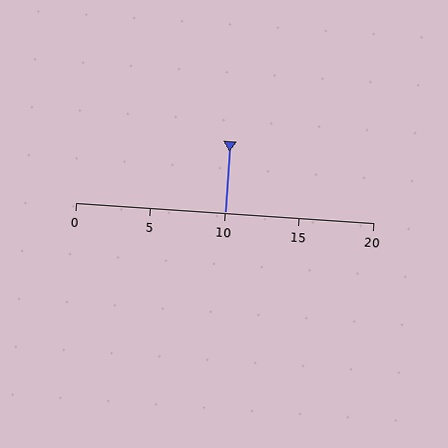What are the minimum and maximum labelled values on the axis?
The axis runs from 0 to 20.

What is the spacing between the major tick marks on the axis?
The major ticks are spaced 5 apart.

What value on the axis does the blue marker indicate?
The marker indicates approximately 10.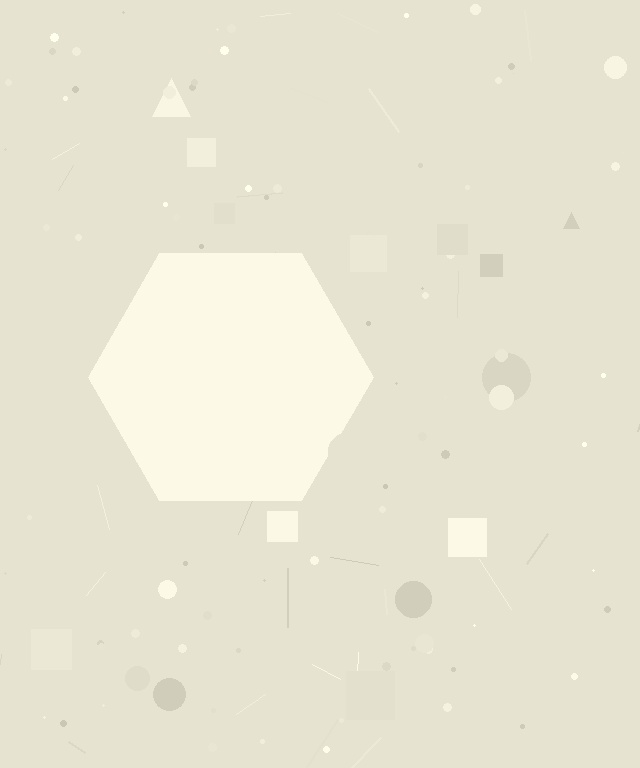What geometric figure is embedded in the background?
A hexagon is embedded in the background.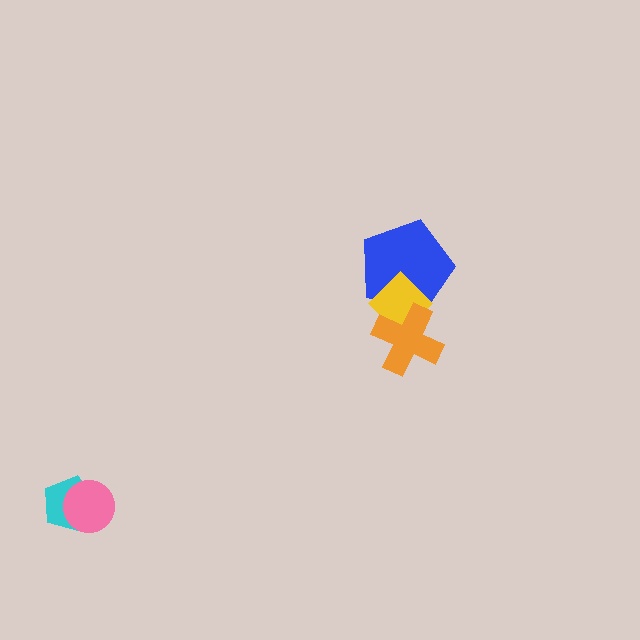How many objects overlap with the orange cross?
2 objects overlap with the orange cross.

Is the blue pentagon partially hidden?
Yes, it is partially covered by another shape.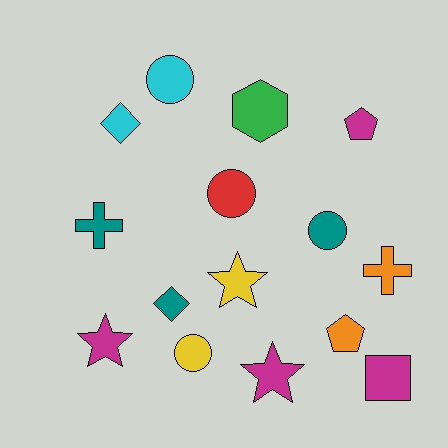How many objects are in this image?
There are 15 objects.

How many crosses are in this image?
There are 2 crosses.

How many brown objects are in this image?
There are no brown objects.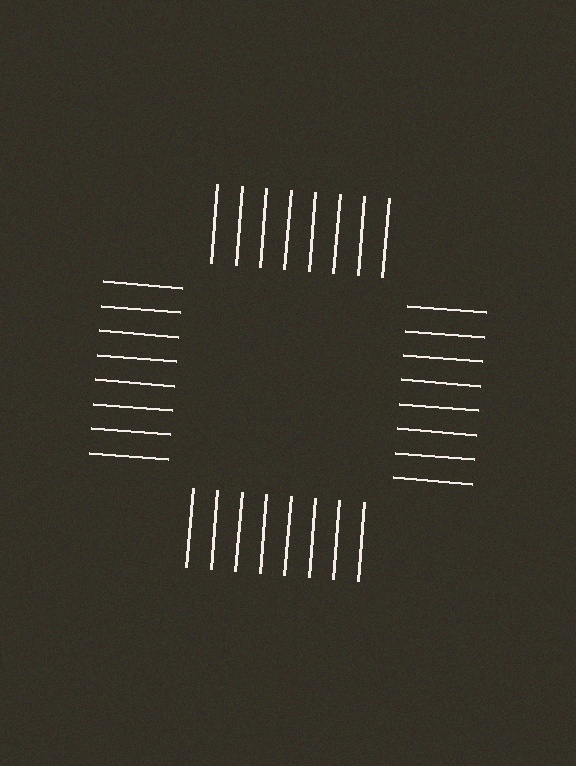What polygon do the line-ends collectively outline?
An illusory square — the line segments terminate on its edges but no continuous stroke is drawn.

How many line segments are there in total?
32 — 8 along each of the 4 edges.